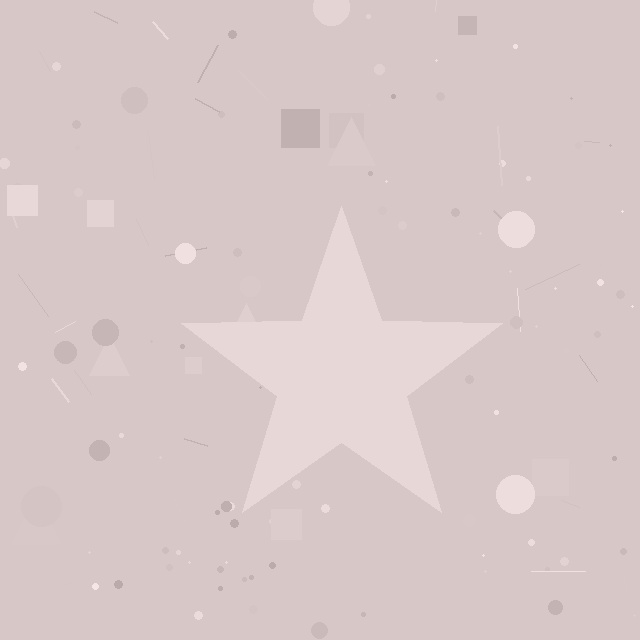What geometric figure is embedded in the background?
A star is embedded in the background.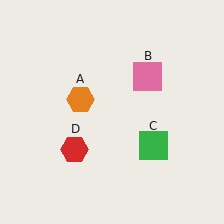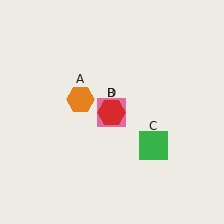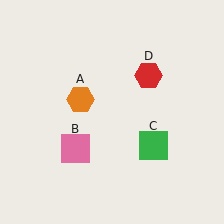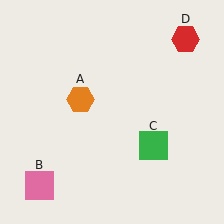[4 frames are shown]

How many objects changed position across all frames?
2 objects changed position: pink square (object B), red hexagon (object D).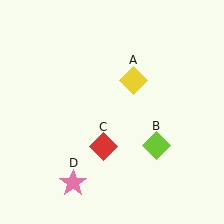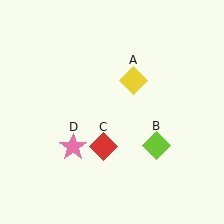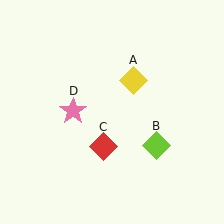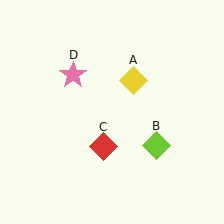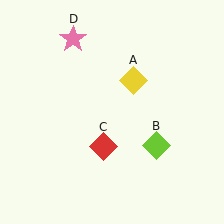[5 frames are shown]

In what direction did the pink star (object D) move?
The pink star (object D) moved up.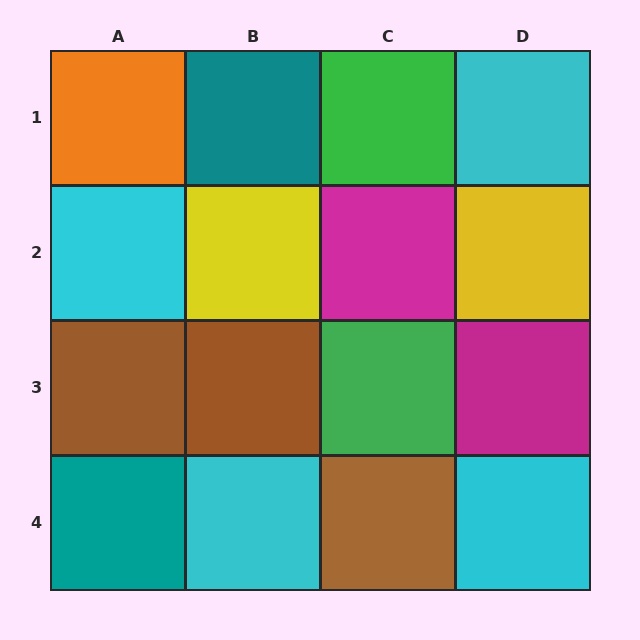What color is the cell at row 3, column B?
Brown.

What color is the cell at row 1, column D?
Cyan.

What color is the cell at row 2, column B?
Yellow.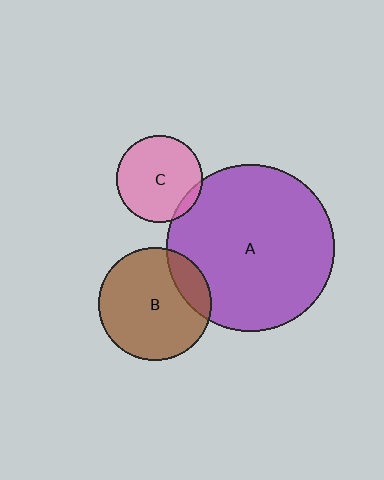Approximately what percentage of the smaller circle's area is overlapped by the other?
Approximately 5%.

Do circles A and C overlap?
Yes.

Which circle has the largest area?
Circle A (purple).